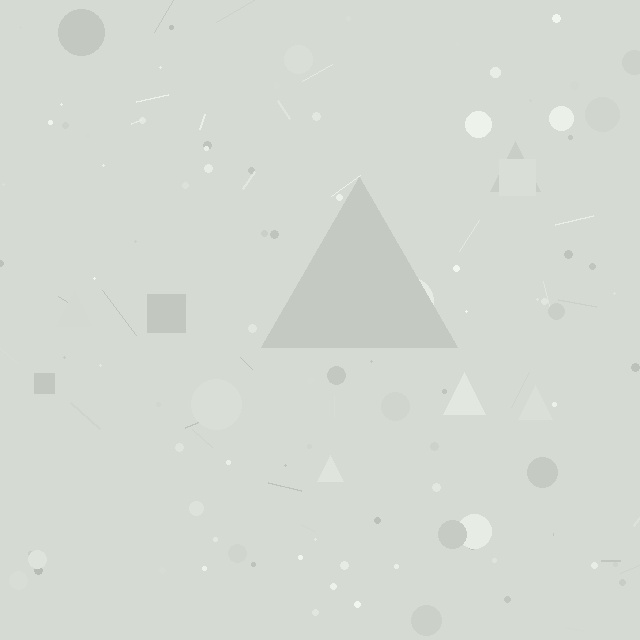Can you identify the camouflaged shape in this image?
The camouflaged shape is a triangle.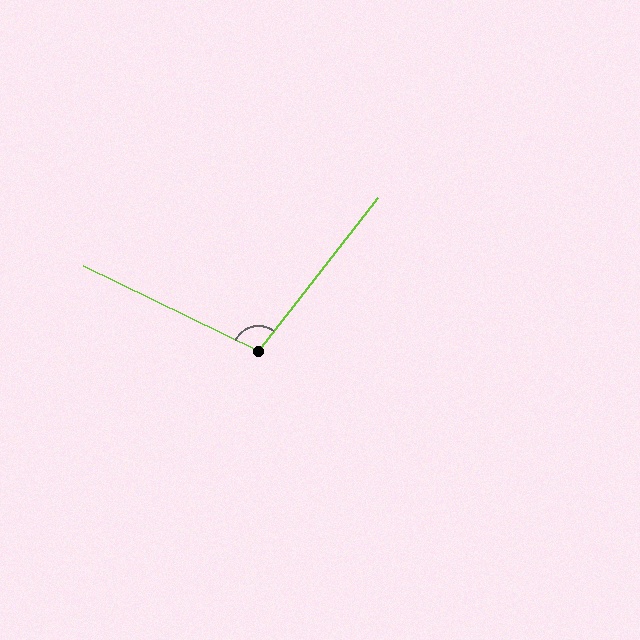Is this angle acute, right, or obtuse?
It is obtuse.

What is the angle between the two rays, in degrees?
Approximately 102 degrees.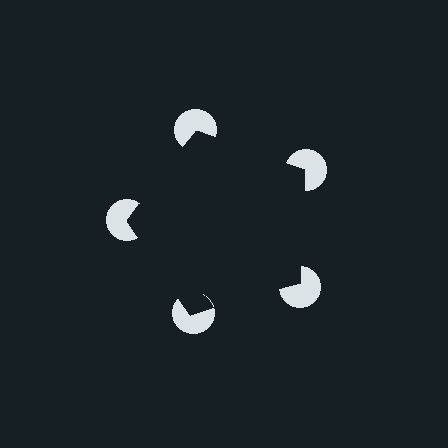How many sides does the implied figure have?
5 sides.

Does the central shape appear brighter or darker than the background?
It typically appears slightly darker than the background, even though no actual brightness change is drawn.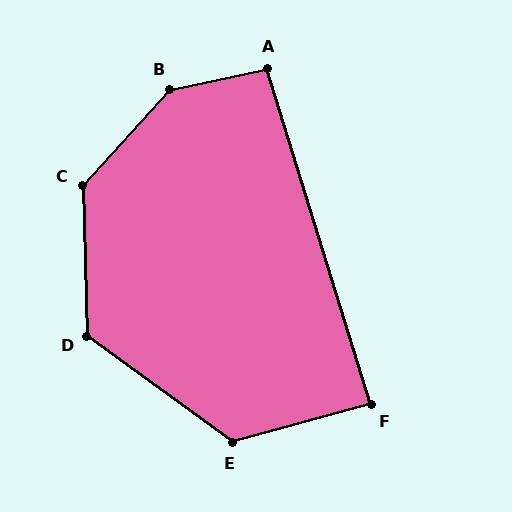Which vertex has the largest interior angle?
B, at approximately 144 degrees.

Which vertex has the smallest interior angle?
F, at approximately 88 degrees.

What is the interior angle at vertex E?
Approximately 129 degrees (obtuse).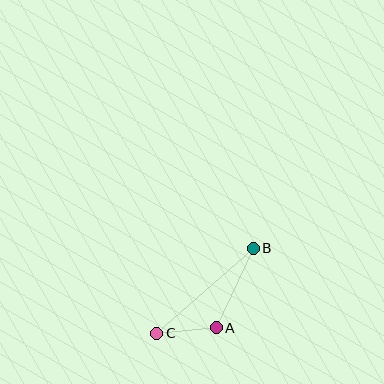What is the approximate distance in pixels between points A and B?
The distance between A and B is approximately 88 pixels.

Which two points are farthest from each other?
Points B and C are farthest from each other.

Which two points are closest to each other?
Points A and C are closest to each other.